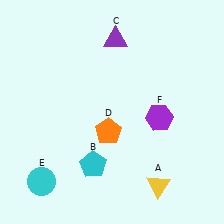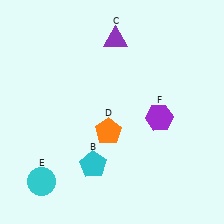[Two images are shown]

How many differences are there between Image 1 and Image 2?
There is 1 difference between the two images.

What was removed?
The yellow triangle (A) was removed in Image 2.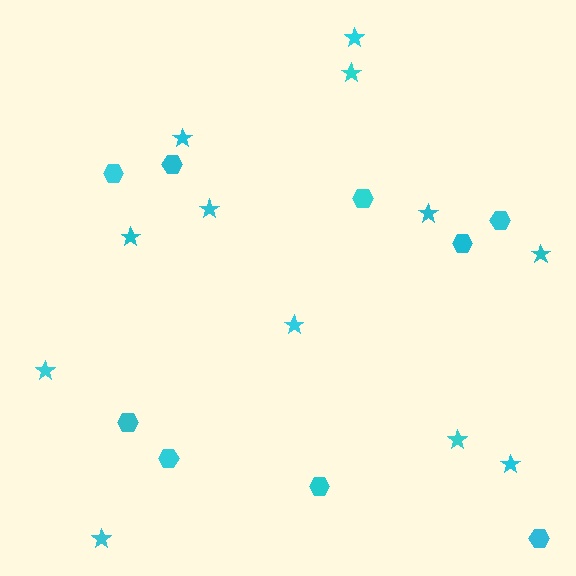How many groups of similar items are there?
There are 2 groups: one group of stars (12) and one group of hexagons (9).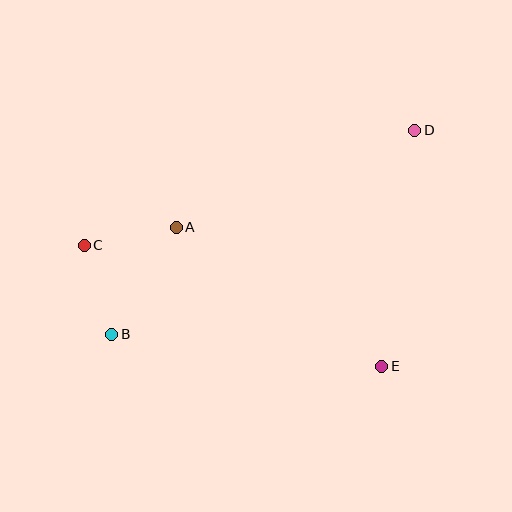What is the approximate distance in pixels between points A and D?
The distance between A and D is approximately 257 pixels.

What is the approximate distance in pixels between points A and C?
The distance between A and C is approximately 94 pixels.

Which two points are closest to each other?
Points B and C are closest to each other.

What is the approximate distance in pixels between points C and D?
The distance between C and D is approximately 350 pixels.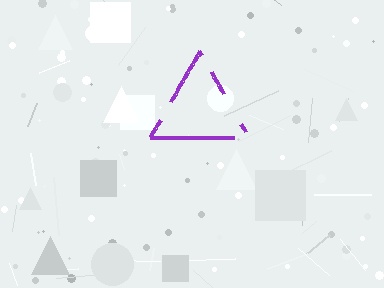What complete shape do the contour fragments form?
The contour fragments form a triangle.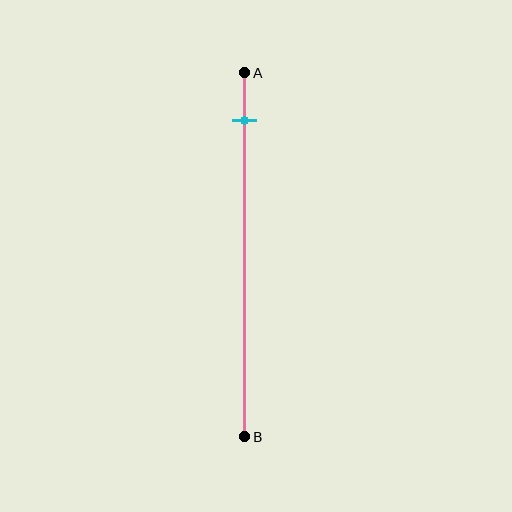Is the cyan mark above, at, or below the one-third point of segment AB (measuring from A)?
The cyan mark is above the one-third point of segment AB.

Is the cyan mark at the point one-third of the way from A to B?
No, the mark is at about 15% from A, not at the 33% one-third point.